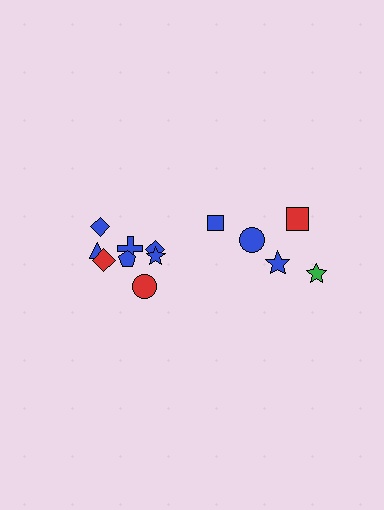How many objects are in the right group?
There are 5 objects.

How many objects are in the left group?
There are 8 objects.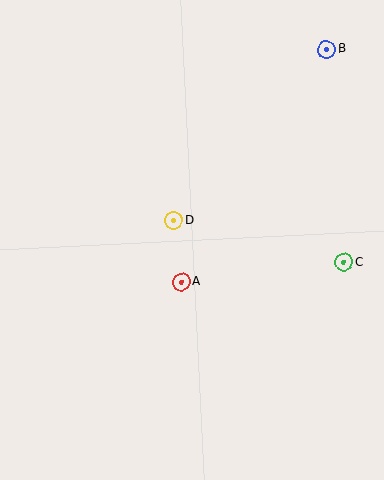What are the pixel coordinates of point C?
Point C is at (344, 262).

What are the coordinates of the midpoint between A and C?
The midpoint between A and C is at (263, 272).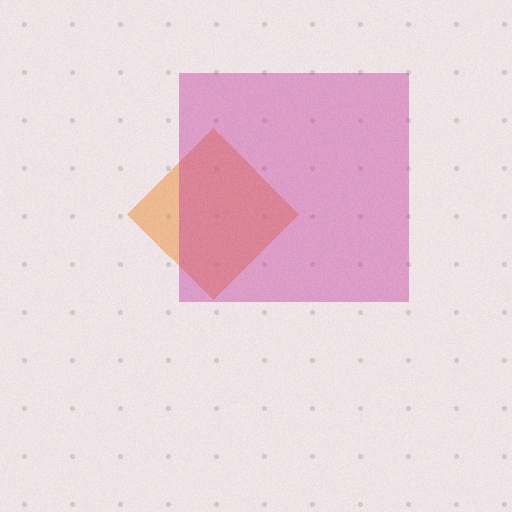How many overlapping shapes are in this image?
There are 2 overlapping shapes in the image.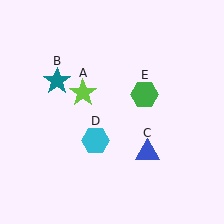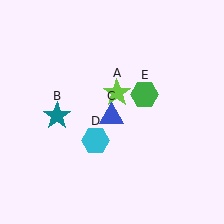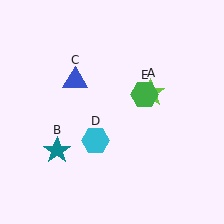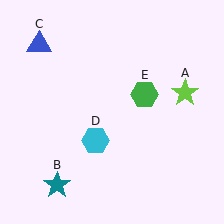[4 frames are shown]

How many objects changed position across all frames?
3 objects changed position: lime star (object A), teal star (object B), blue triangle (object C).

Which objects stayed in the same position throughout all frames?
Cyan hexagon (object D) and green hexagon (object E) remained stationary.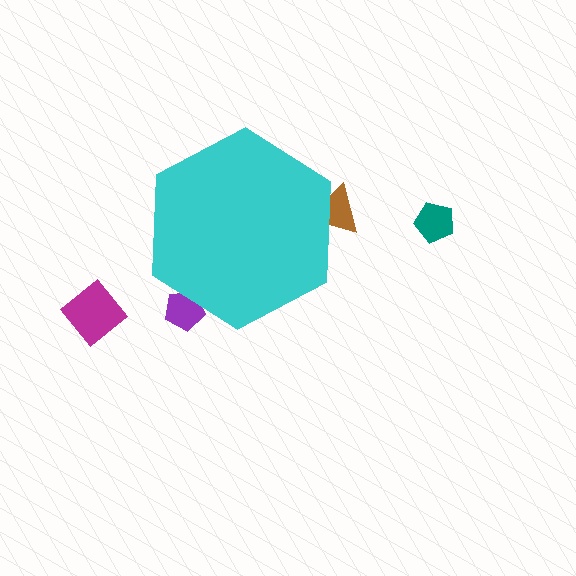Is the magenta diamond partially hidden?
No, the magenta diamond is fully visible.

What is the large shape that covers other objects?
A cyan hexagon.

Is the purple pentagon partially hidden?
Yes, the purple pentagon is partially hidden behind the cyan hexagon.